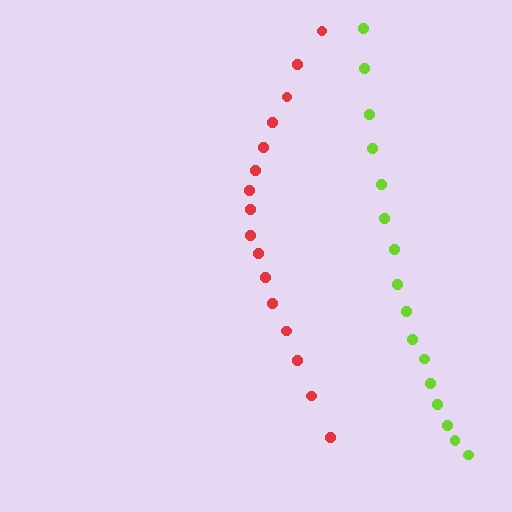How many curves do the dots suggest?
There are 2 distinct paths.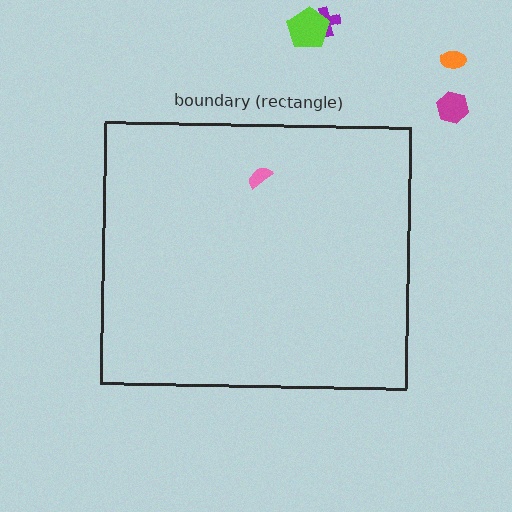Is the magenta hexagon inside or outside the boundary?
Outside.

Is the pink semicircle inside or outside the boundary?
Inside.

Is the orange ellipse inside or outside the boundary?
Outside.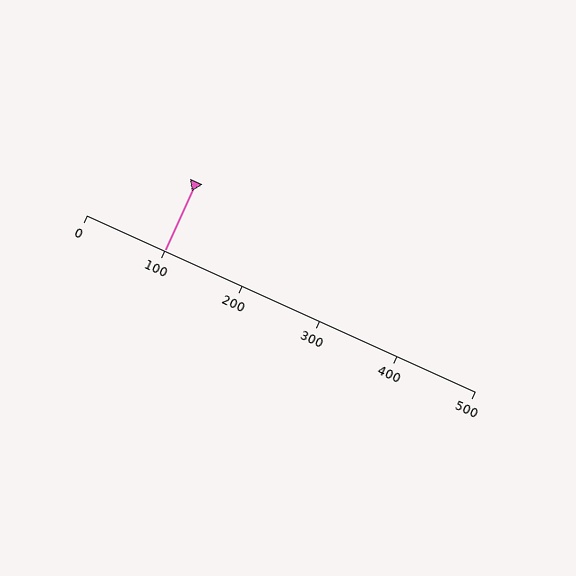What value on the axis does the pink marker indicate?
The marker indicates approximately 100.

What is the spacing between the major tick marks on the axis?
The major ticks are spaced 100 apart.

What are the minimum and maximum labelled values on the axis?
The axis runs from 0 to 500.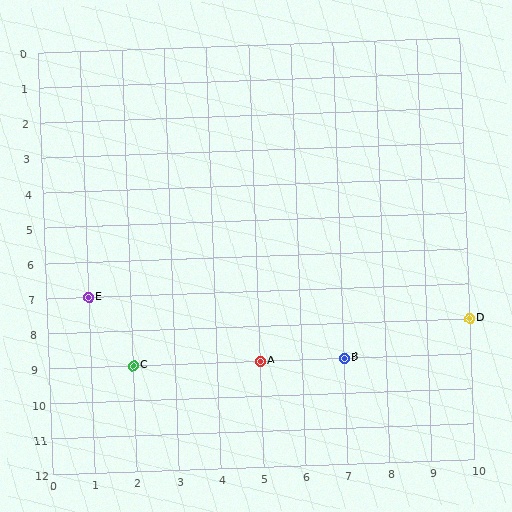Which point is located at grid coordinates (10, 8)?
Point D is at (10, 8).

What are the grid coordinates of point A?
Point A is at grid coordinates (5, 9).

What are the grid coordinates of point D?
Point D is at grid coordinates (10, 8).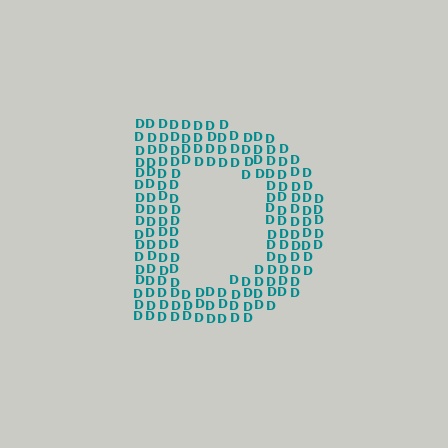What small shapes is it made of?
It is made of small letter D's.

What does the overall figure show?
The overall figure shows the letter D.